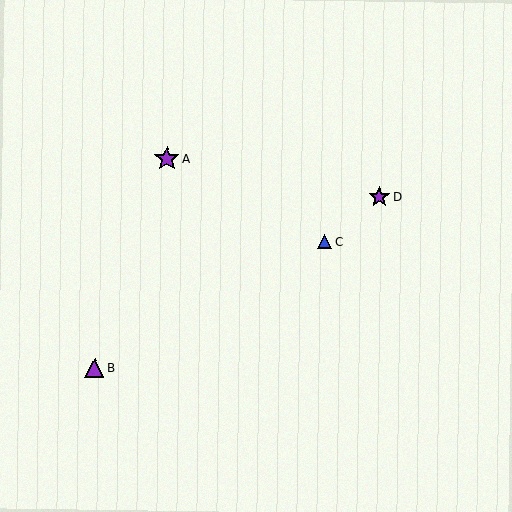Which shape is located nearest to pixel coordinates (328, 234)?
The blue triangle (labeled C) at (325, 242) is nearest to that location.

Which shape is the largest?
The purple star (labeled A) is the largest.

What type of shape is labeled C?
Shape C is a blue triangle.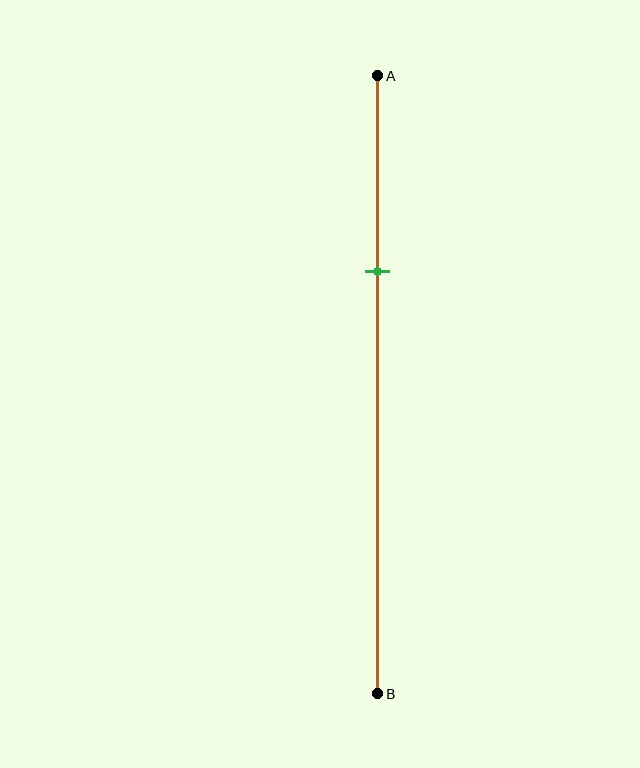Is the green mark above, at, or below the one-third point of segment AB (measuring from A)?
The green mark is approximately at the one-third point of segment AB.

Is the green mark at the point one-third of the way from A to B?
Yes, the mark is approximately at the one-third point.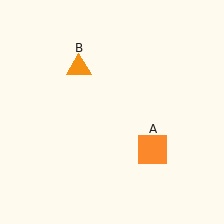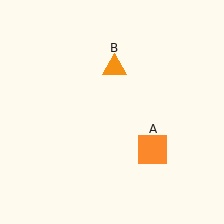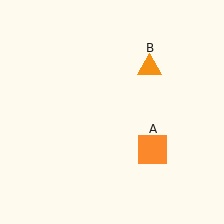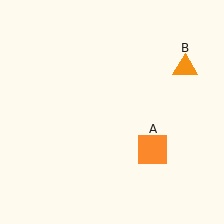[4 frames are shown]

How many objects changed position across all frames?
1 object changed position: orange triangle (object B).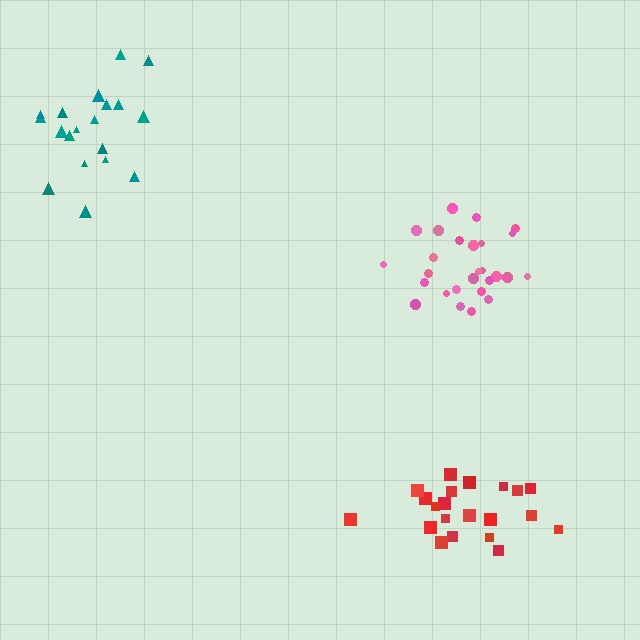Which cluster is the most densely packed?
Pink.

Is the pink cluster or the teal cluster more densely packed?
Pink.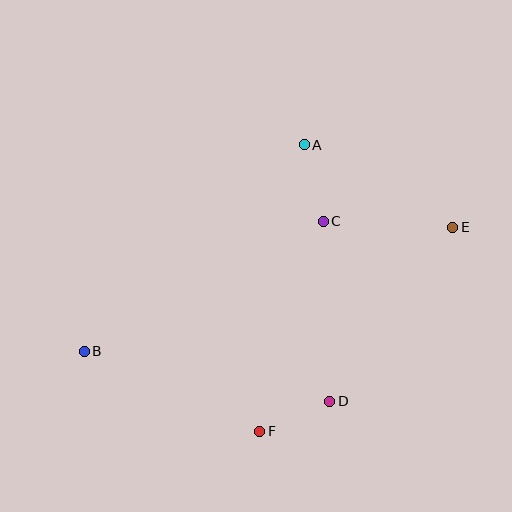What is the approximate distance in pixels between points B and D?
The distance between B and D is approximately 251 pixels.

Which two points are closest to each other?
Points D and F are closest to each other.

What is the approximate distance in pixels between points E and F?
The distance between E and F is approximately 281 pixels.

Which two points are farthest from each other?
Points B and E are farthest from each other.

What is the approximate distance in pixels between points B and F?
The distance between B and F is approximately 193 pixels.